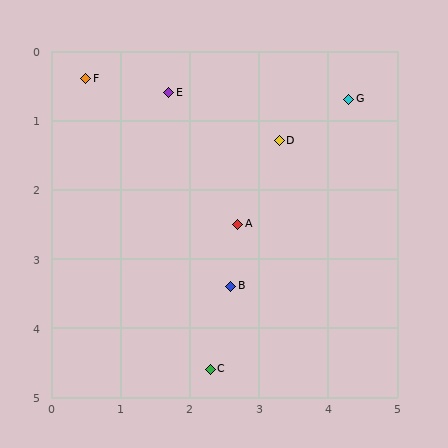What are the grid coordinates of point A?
Point A is at approximately (2.7, 2.5).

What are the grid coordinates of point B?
Point B is at approximately (2.6, 3.4).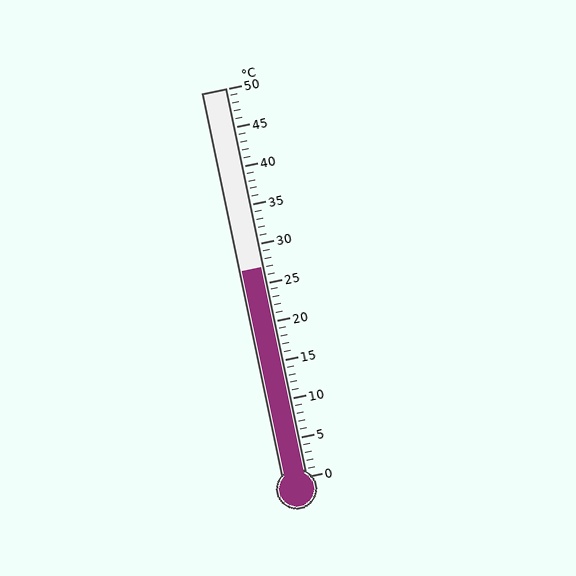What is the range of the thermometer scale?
The thermometer scale ranges from 0°C to 50°C.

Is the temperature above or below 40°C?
The temperature is below 40°C.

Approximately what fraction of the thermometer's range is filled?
The thermometer is filled to approximately 55% of its range.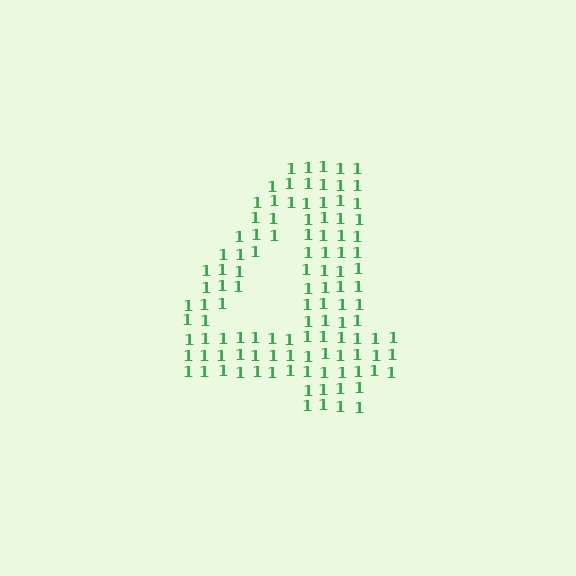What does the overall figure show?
The overall figure shows the digit 4.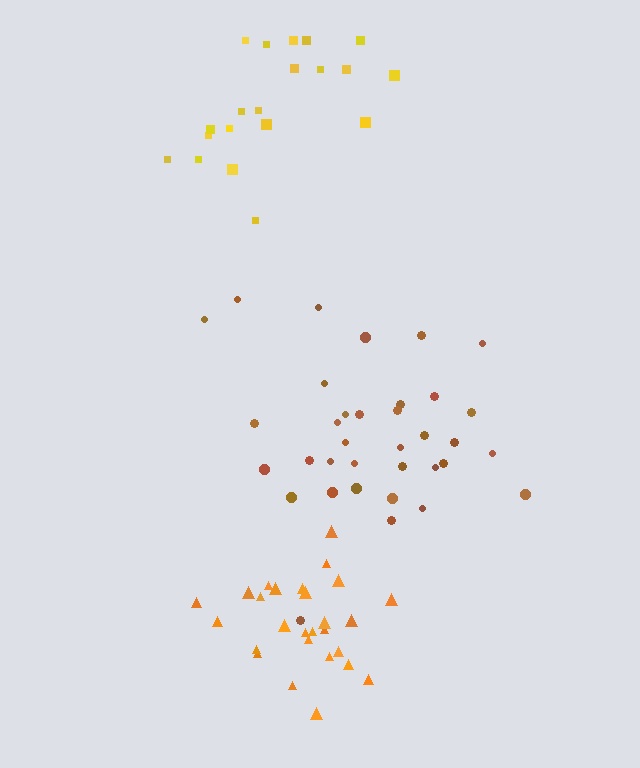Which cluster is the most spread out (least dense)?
Yellow.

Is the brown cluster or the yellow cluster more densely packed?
Brown.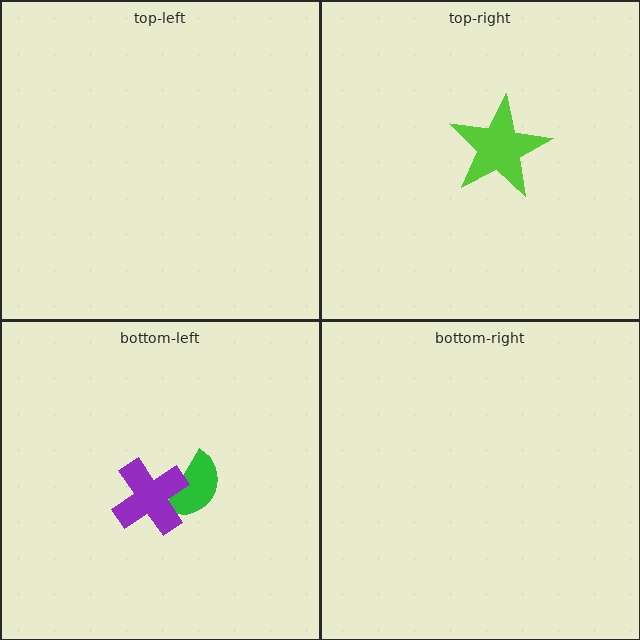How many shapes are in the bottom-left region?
2.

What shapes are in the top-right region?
The lime star.